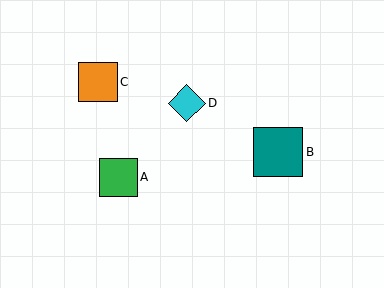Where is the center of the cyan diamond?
The center of the cyan diamond is at (187, 103).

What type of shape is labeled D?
Shape D is a cyan diamond.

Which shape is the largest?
The teal square (labeled B) is the largest.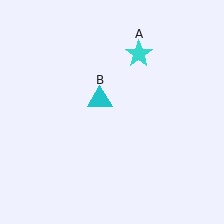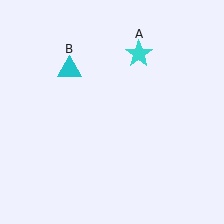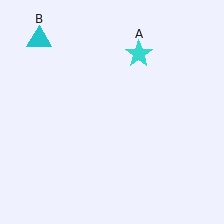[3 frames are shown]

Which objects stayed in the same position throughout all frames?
Cyan star (object A) remained stationary.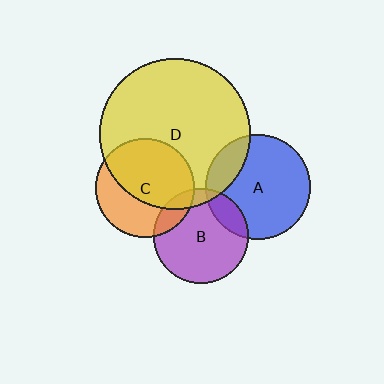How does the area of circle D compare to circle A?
Approximately 2.1 times.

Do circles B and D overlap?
Yes.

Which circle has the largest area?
Circle D (yellow).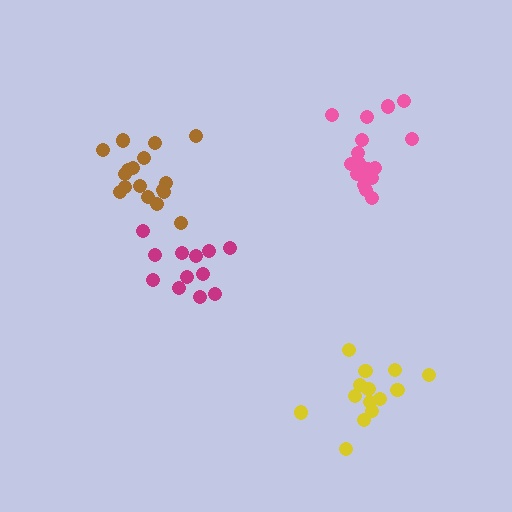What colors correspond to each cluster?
The clusters are colored: magenta, yellow, pink, brown.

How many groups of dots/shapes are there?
There are 4 groups.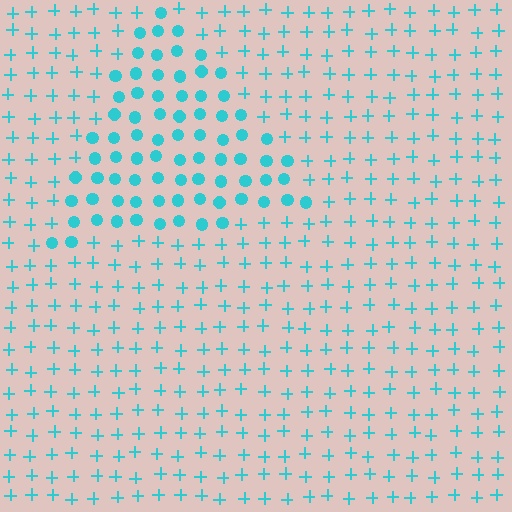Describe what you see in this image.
The image is filled with small cyan elements arranged in a uniform grid. A triangle-shaped region contains circles, while the surrounding area contains plus signs. The boundary is defined purely by the change in element shape.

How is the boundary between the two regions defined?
The boundary is defined by a change in element shape: circles inside vs. plus signs outside. All elements share the same color and spacing.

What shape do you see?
I see a triangle.